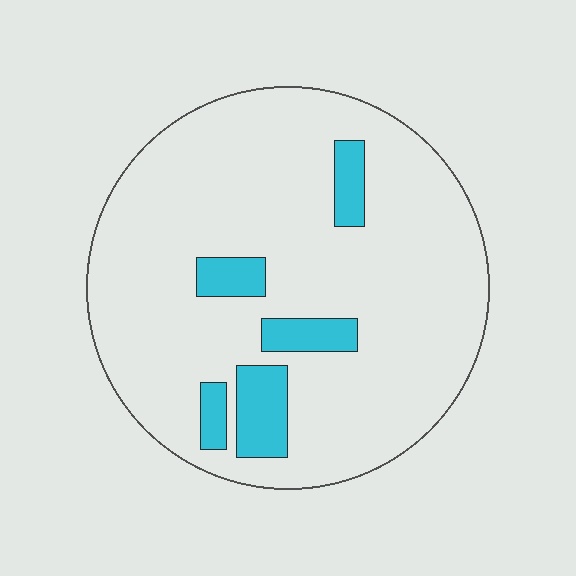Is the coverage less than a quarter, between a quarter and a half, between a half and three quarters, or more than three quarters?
Less than a quarter.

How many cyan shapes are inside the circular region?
5.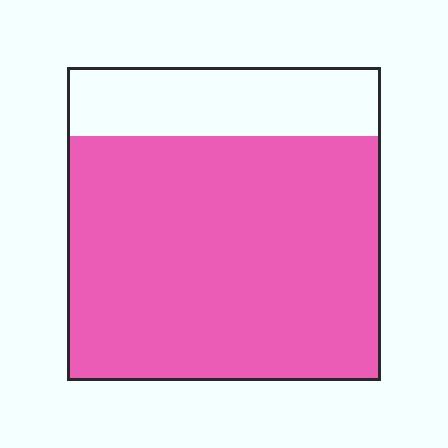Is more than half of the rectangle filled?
Yes.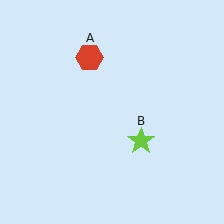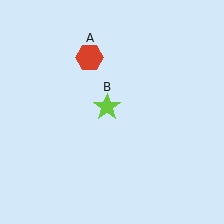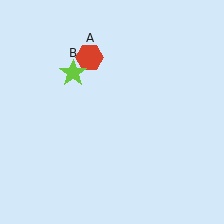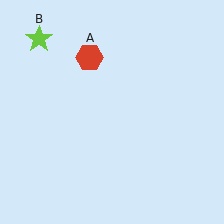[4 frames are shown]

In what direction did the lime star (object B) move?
The lime star (object B) moved up and to the left.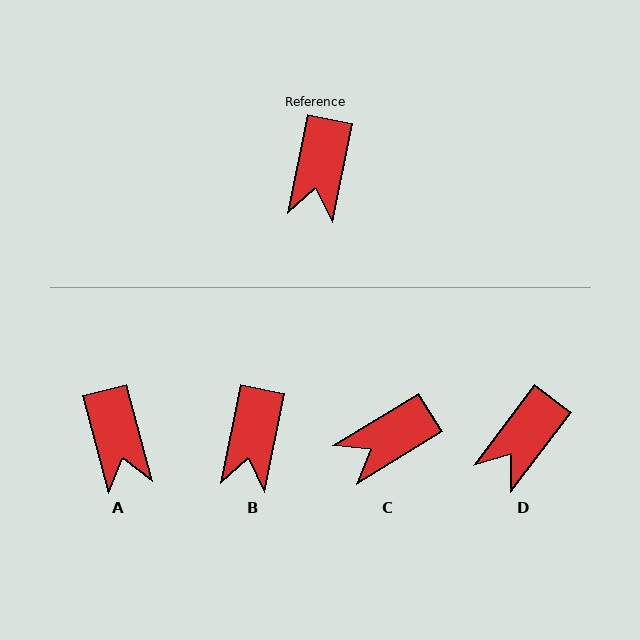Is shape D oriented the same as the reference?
No, it is off by about 26 degrees.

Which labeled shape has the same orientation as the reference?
B.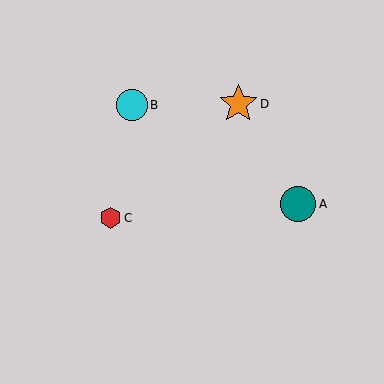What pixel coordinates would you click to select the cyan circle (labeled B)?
Click at (132, 105) to select the cyan circle B.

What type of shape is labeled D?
Shape D is an orange star.